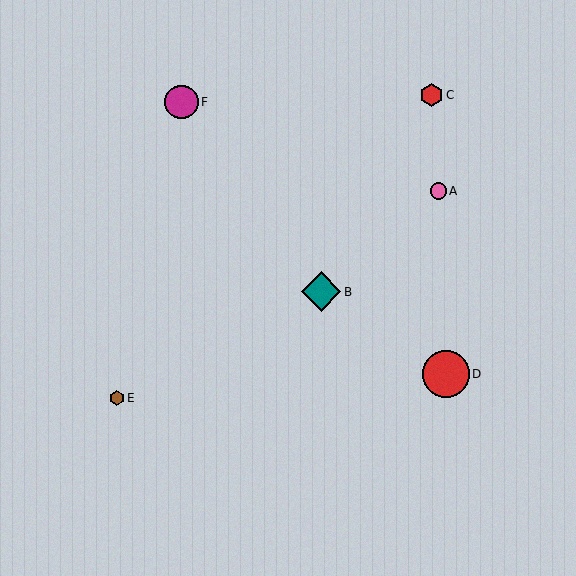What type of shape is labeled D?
Shape D is a red circle.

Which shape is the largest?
The red circle (labeled D) is the largest.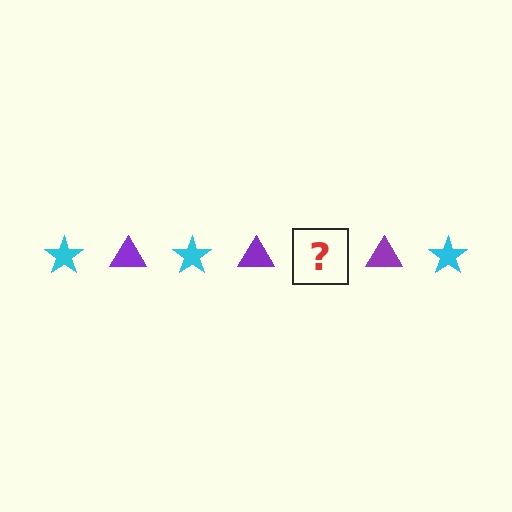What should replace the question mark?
The question mark should be replaced with a cyan star.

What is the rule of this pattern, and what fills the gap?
The rule is that the pattern alternates between cyan star and purple triangle. The gap should be filled with a cyan star.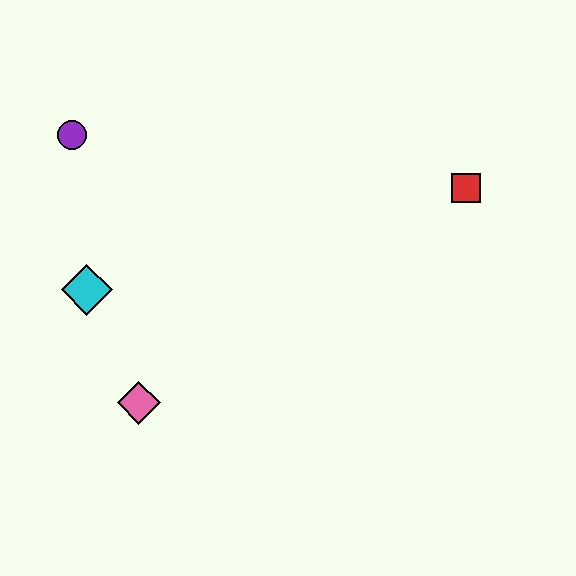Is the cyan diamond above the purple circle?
No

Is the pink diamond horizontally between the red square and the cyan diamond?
Yes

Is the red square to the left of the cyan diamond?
No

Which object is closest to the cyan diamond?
The pink diamond is closest to the cyan diamond.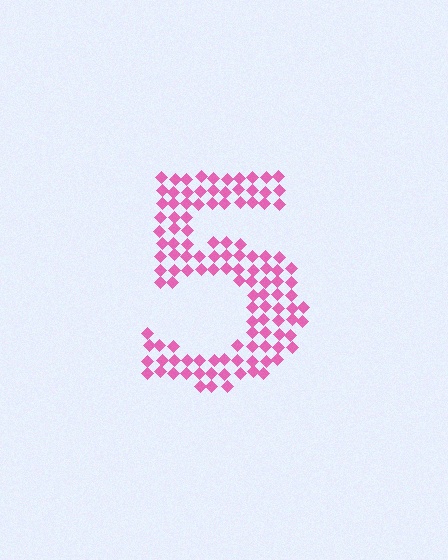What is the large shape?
The large shape is the digit 5.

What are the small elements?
The small elements are diamonds.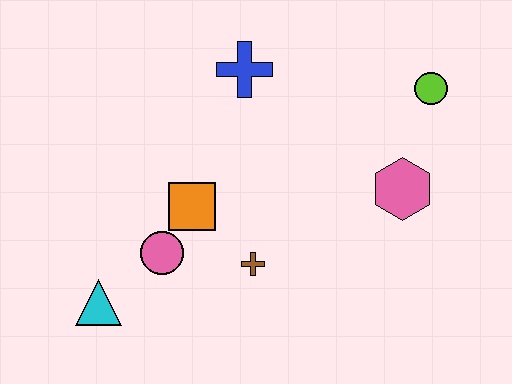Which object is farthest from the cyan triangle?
The lime circle is farthest from the cyan triangle.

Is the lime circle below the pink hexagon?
No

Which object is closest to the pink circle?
The orange square is closest to the pink circle.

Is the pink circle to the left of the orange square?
Yes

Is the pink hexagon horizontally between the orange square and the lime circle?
Yes